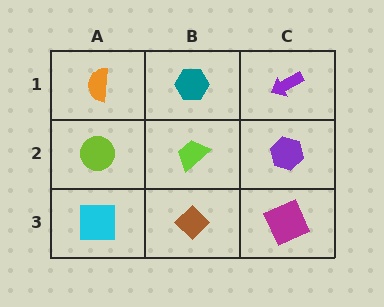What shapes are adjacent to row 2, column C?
A purple arrow (row 1, column C), a magenta square (row 3, column C), a lime trapezoid (row 2, column B).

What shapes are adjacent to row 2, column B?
A teal hexagon (row 1, column B), a brown diamond (row 3, column B), a lime circle (row 2, column A), a purple hexagon (row 2, column C).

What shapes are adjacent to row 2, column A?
An orange semicircle (row 1, column A), a cyan square (row 3, column A), a lime trapezoid (row 2, column B).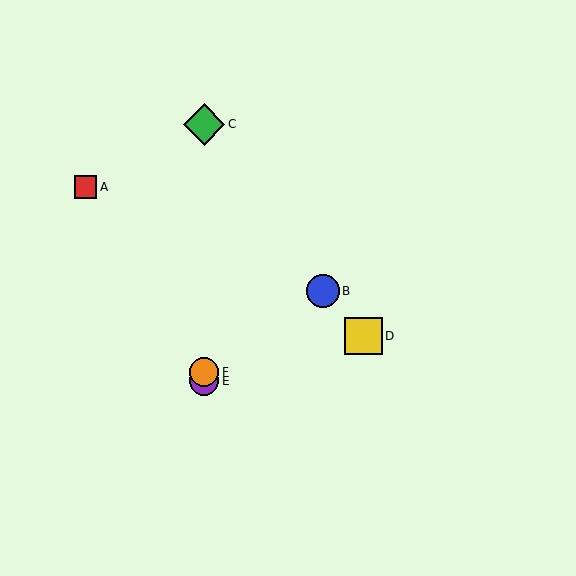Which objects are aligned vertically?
Objects C, E, F are aligned vertically.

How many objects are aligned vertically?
3 objects (C, E, F) are aligned vertically.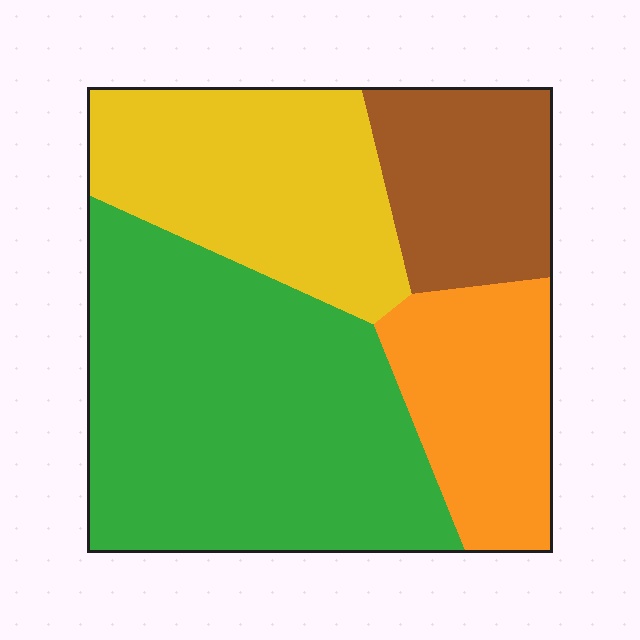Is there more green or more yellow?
Green.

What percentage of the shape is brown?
Brown covers roughly 15% of the shape.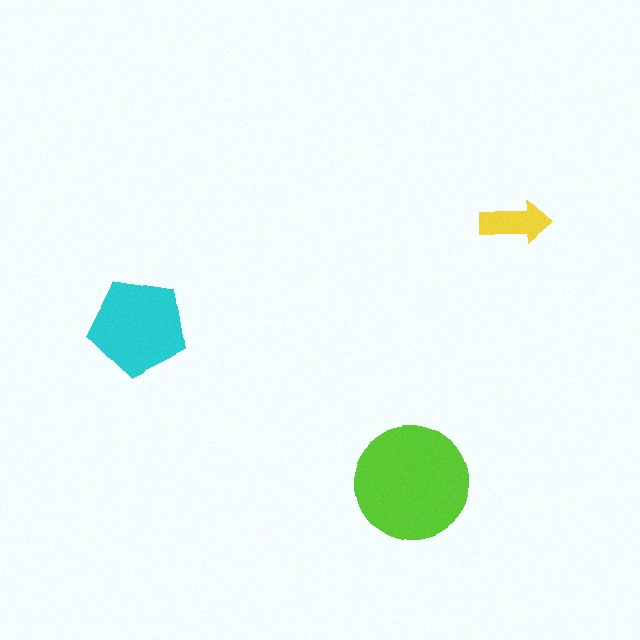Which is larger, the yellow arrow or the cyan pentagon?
The cyan pentagon.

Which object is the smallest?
The yellow arrow.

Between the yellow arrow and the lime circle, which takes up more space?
The lime circle.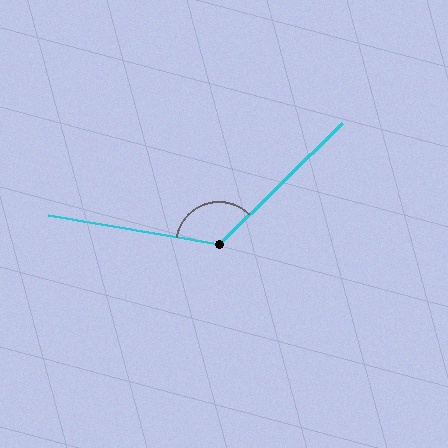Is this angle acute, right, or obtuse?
It is obtuse.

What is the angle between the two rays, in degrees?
Approximately 126 degrees.